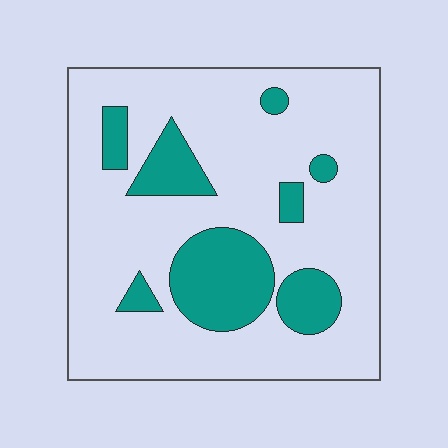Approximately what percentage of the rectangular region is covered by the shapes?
Approximately 20%.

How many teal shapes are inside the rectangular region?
8.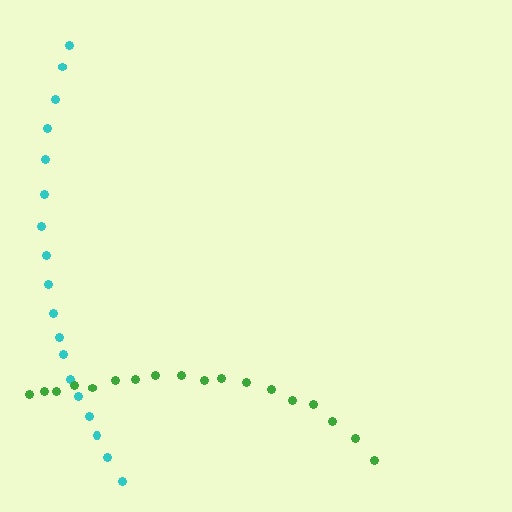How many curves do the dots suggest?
There are 2 distinct paths.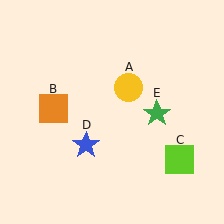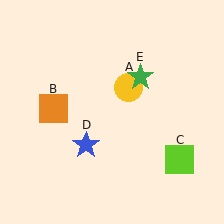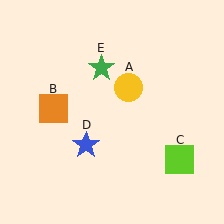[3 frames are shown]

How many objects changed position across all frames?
1 object changed position: green star (object E).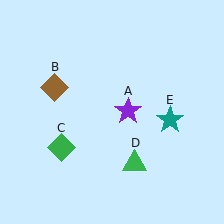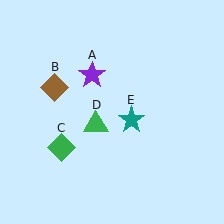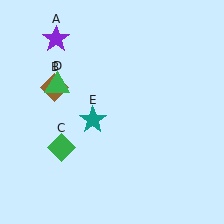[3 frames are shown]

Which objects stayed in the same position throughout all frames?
Brown diamond (object B) and green diamond (object C) remained stationary.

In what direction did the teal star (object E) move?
The teal star (object E) moved left.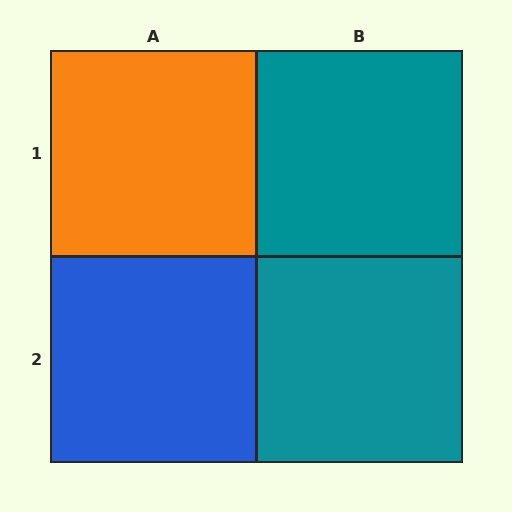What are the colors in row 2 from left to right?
Blue, teal.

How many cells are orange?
1 cell is orange.